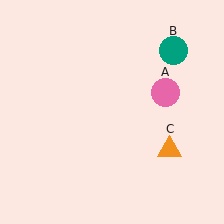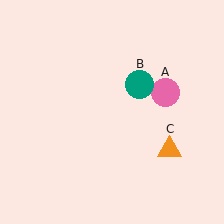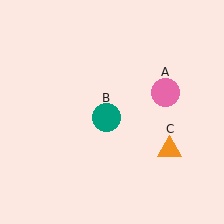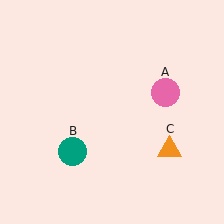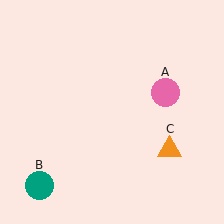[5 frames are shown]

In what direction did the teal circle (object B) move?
The teal circle (object B) moved down and to the left.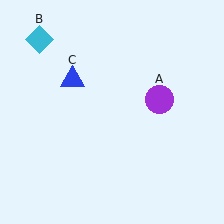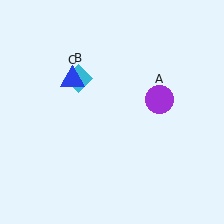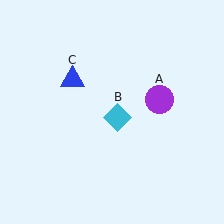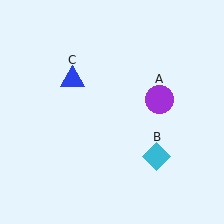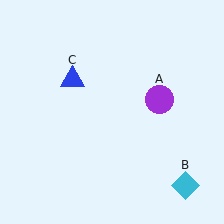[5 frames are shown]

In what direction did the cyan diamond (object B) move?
The cyan diamond (object B) moved down and to the right.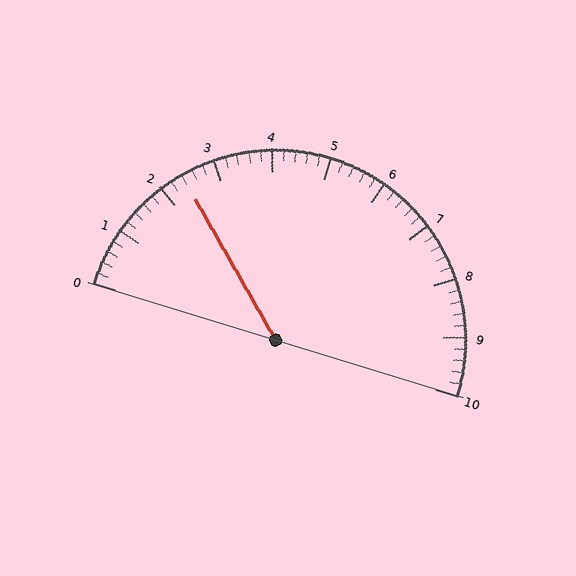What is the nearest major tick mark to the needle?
The nearest major tick mark is 2.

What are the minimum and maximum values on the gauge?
The gauge ranges from 0 to 10.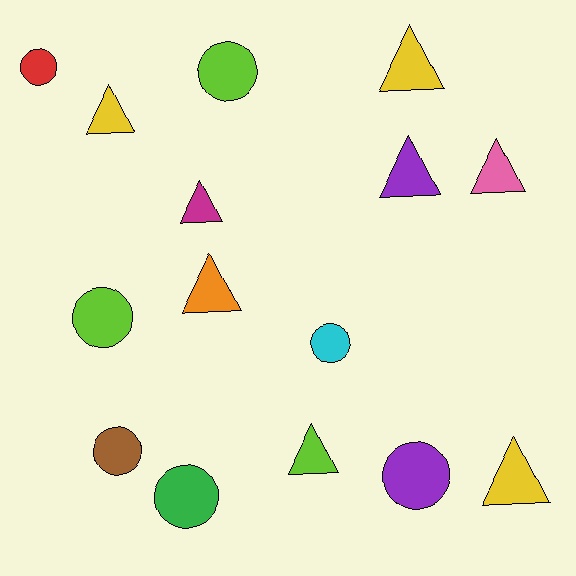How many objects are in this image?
There are 15 objects.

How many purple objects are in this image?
There are 2 purple objects.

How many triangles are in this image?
There are 8 triangles.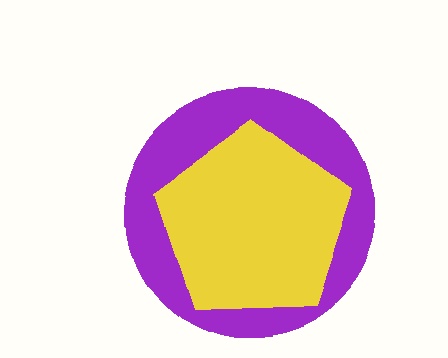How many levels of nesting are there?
2.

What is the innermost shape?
The yellow pentagon.